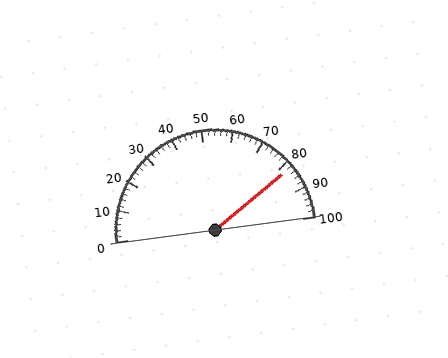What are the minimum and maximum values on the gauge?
The gauge ranges from 0 to 100.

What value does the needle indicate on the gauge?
The needle indicates approximately 82.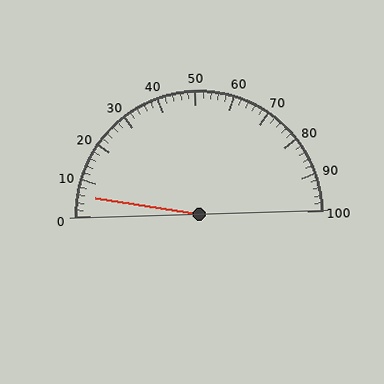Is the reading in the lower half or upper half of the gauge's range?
The reading is in the lower half of the range (0 to 100).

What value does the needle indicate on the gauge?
The needle indicates approximately 6.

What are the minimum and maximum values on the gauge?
The gauge ranges from 0 to 100.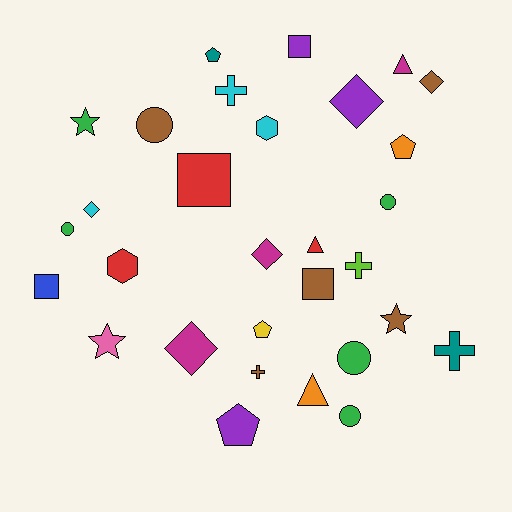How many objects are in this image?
There are 30 objects.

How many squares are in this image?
There are 4 squares.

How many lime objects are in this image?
There is 1 lime object.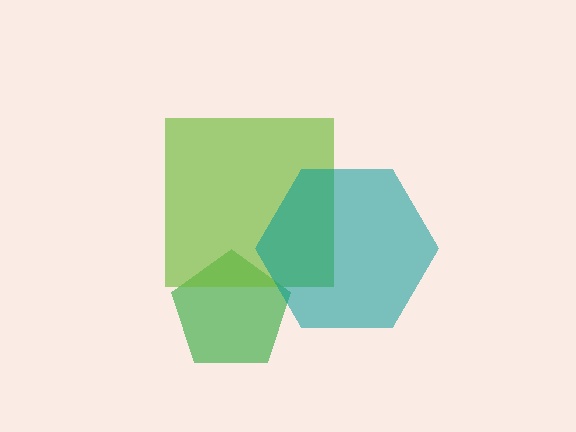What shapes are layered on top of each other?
The layered shapes are: a green pentagon, a lime square, a teal hexagon.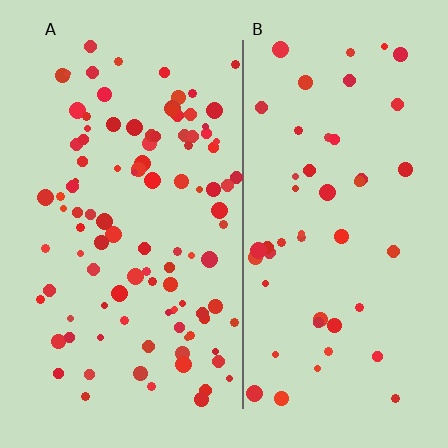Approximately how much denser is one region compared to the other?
Approximately 2.1× — region A over region B.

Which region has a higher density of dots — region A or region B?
A (the left).